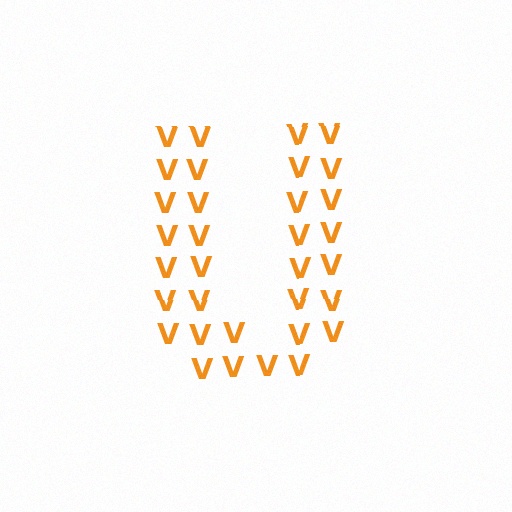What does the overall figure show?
The overall figure shows the letter U.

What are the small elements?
The small elements are letter V's.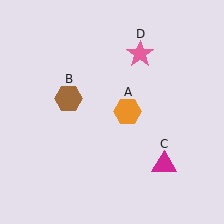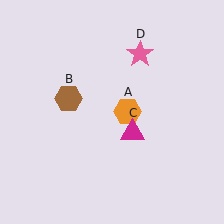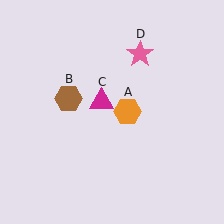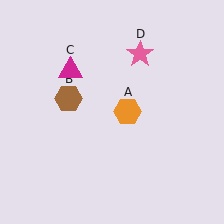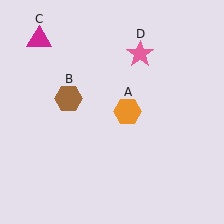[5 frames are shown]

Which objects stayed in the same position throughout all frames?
Orange hexagon (object A) and brown hexagon (object B) and pink star (object D) remained stationary.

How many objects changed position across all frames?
1 object changed position: magenta triangle (object C).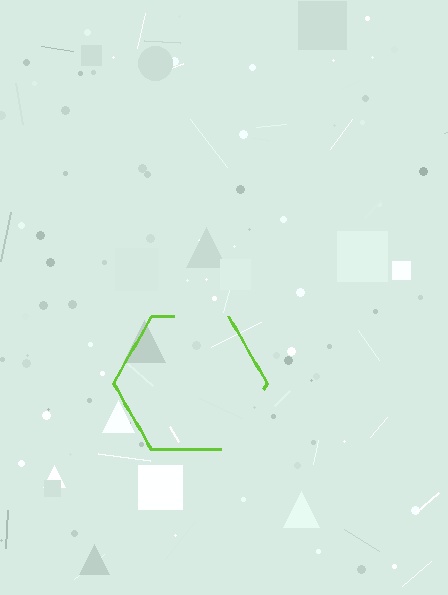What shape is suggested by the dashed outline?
The dashed outline suggests a hexagon.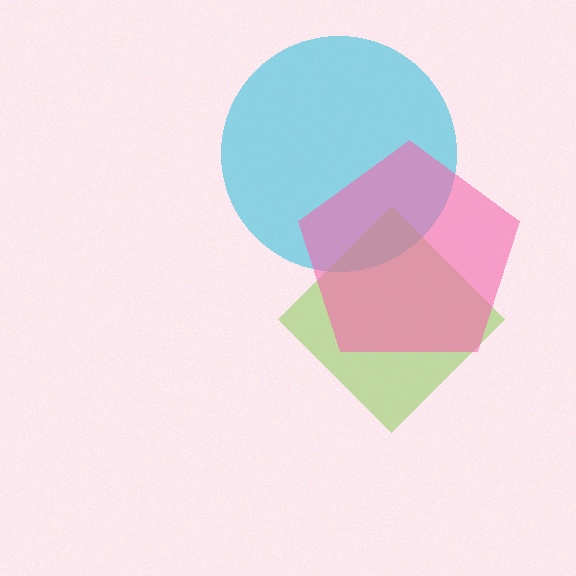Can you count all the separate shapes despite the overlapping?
Yes, there are 3 separate shapes.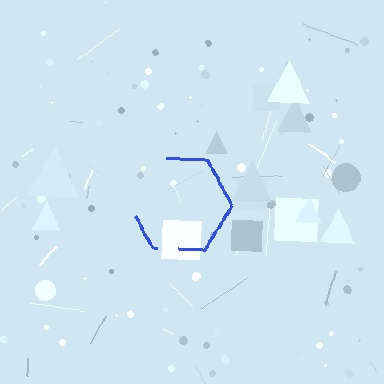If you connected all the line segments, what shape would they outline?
They would outline a hexagon.